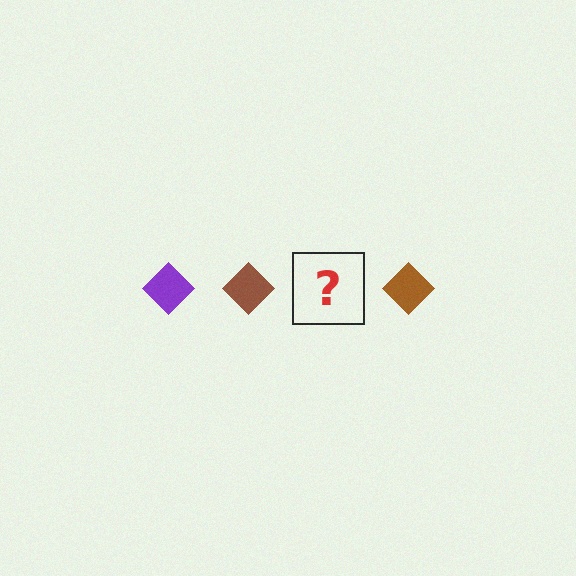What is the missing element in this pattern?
The missing element is a purple diamond.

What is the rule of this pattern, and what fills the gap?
The rule is that the pattern cycles through purple, brown diamonds. The gap should be filled with a purple diamond.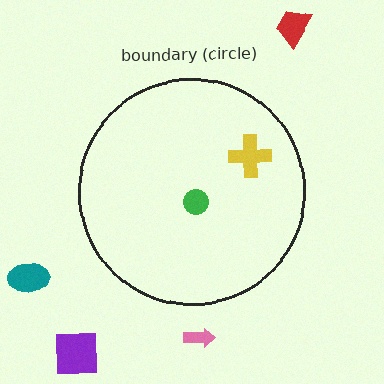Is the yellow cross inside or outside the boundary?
Inside.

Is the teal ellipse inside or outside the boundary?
Outside.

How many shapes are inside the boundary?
2 inside, 4 outside.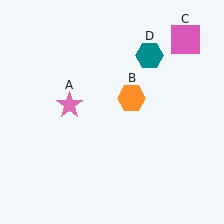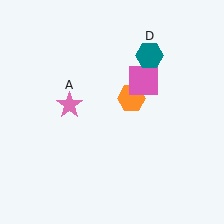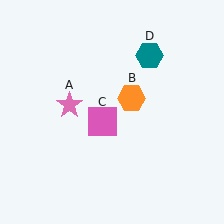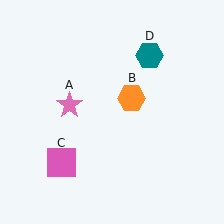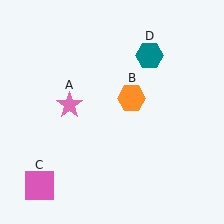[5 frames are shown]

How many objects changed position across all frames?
1 object changed position: pink square (object C).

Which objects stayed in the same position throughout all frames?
Pink star (object A) and orange hexagon (object B) and teal hexagon (object D) remained stationary.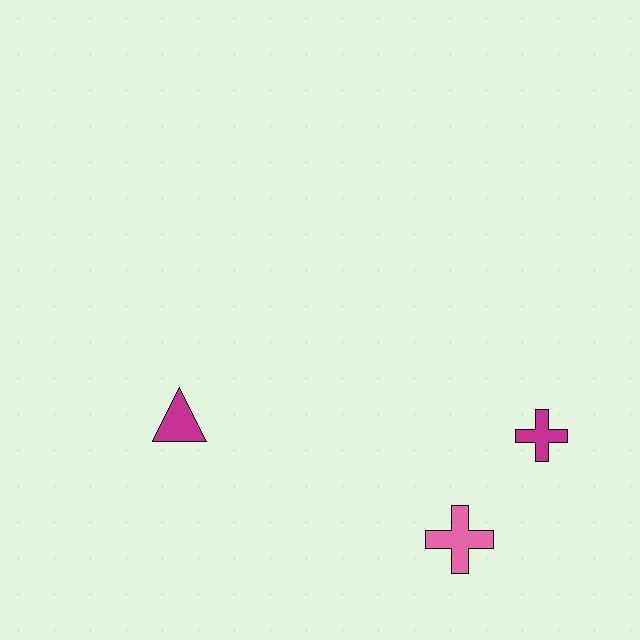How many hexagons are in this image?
There are no hexagons.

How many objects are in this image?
There are 3 objects.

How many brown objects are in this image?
There are no brown objects.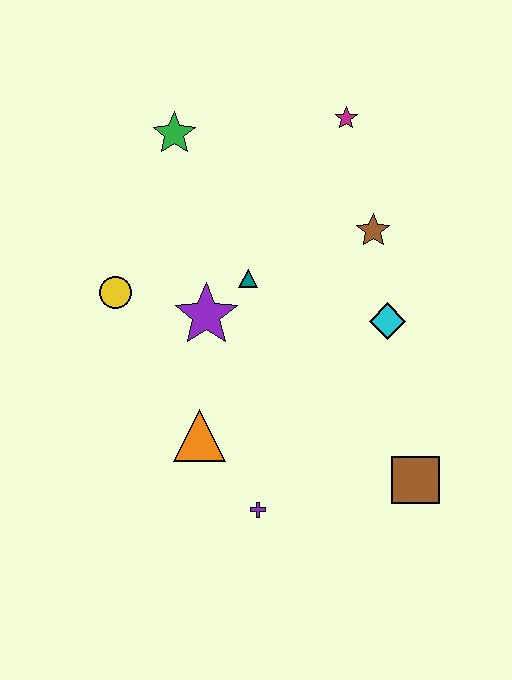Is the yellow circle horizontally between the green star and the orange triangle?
No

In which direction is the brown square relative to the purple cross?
The brown square is to the right of the purple cross.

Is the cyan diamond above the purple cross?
Yes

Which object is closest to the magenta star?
The brown star is closest to the magenta star.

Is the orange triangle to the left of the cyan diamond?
Yes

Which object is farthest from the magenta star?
The purple cross is farthest from the magenta star.